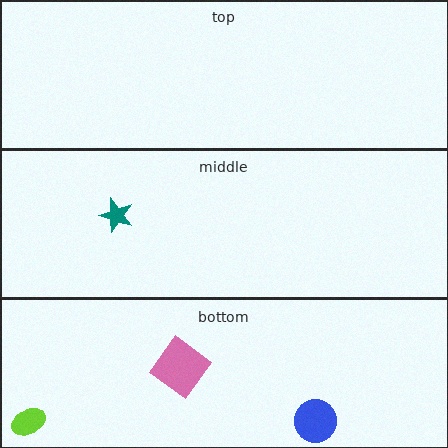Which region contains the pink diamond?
The bottom region.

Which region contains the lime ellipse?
The bottom region.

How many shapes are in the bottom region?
3.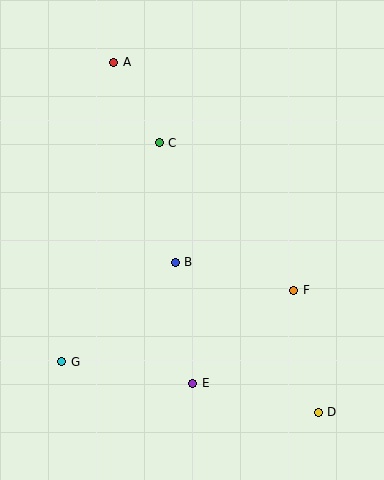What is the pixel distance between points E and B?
The distance between E and B is 122 pixels.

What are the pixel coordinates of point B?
Point B is at (175, 262).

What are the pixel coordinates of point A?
Point A is at (114, 62).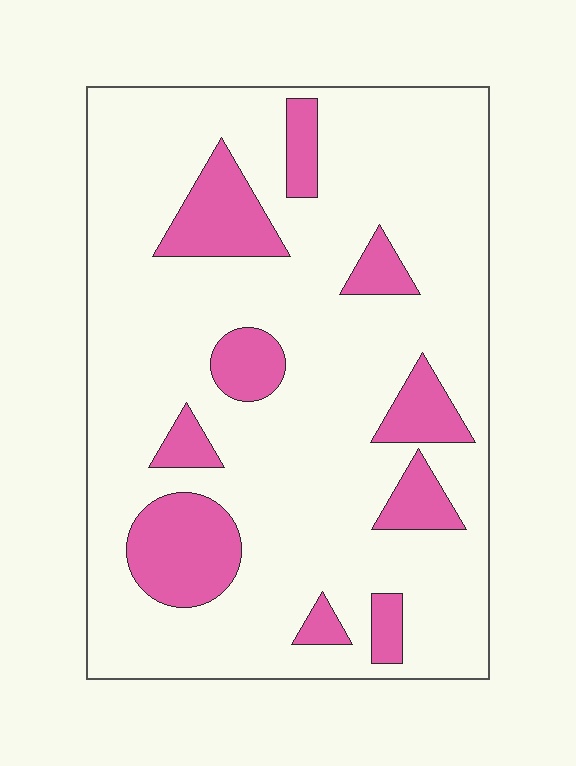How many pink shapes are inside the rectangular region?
10.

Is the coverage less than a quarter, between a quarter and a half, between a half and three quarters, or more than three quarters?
Less than a quarter.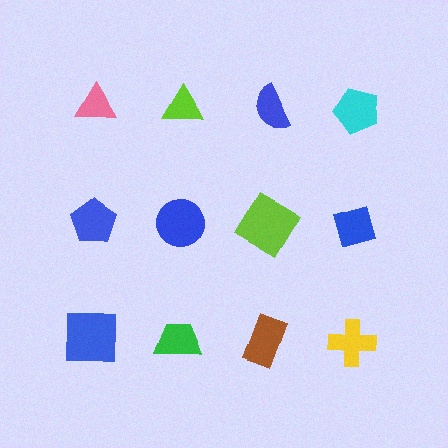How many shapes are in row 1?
4 shapes.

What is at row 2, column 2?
A blue circle.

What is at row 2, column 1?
A blue pentagon.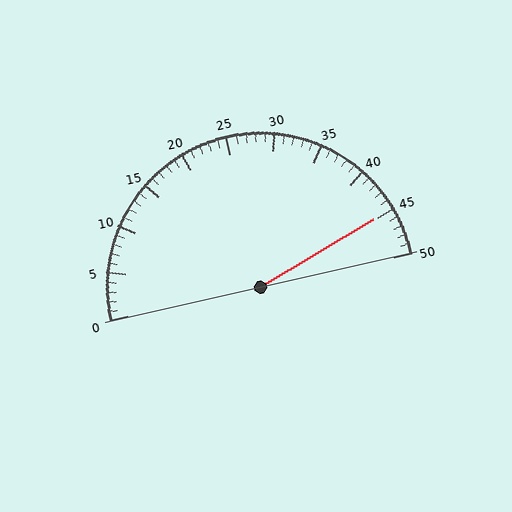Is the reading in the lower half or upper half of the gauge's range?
The reading is in the upper half of the range (0 to 50).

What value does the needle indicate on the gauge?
The needle indicates approximately 45.